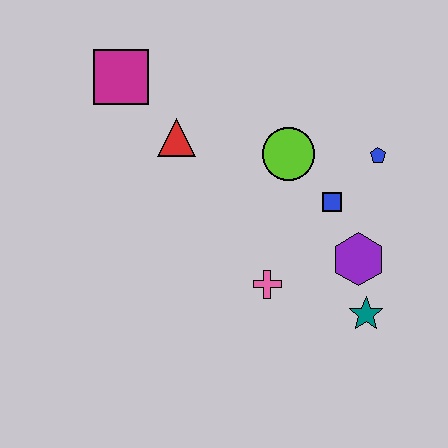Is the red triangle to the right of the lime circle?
No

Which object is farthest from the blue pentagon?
The magenta square is farthest from the blue pentagon.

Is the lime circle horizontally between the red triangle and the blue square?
Yes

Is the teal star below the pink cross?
Yes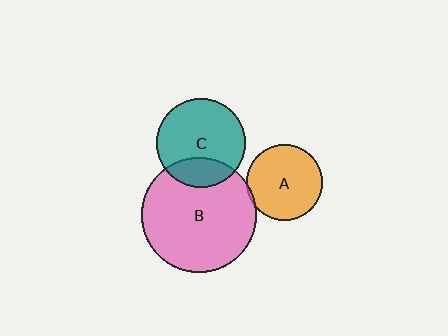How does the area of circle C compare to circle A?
Approximately 1.4 times.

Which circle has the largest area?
Circle B (pink).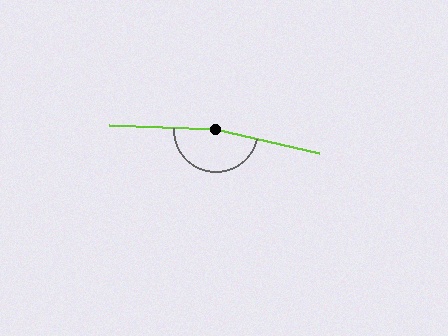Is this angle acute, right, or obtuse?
It is obtuse.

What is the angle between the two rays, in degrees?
Approximately 169 degrees.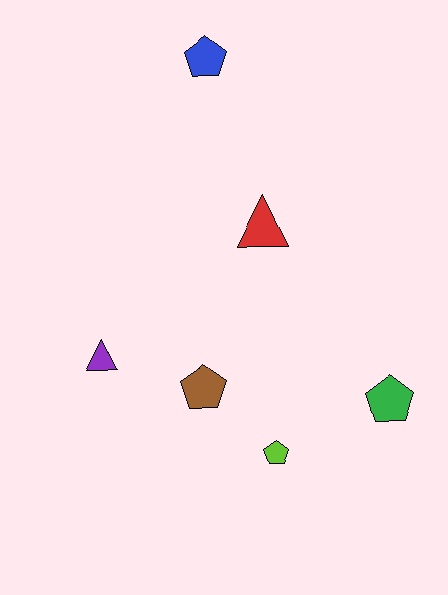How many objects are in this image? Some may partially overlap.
There are 6 objects.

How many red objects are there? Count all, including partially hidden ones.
There is 1 red object.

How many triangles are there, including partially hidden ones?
There are 2 triangles.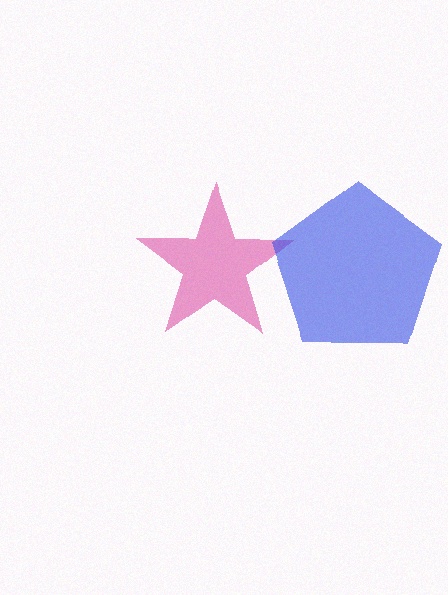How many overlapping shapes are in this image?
There are 2 overlapping shapes in the image.